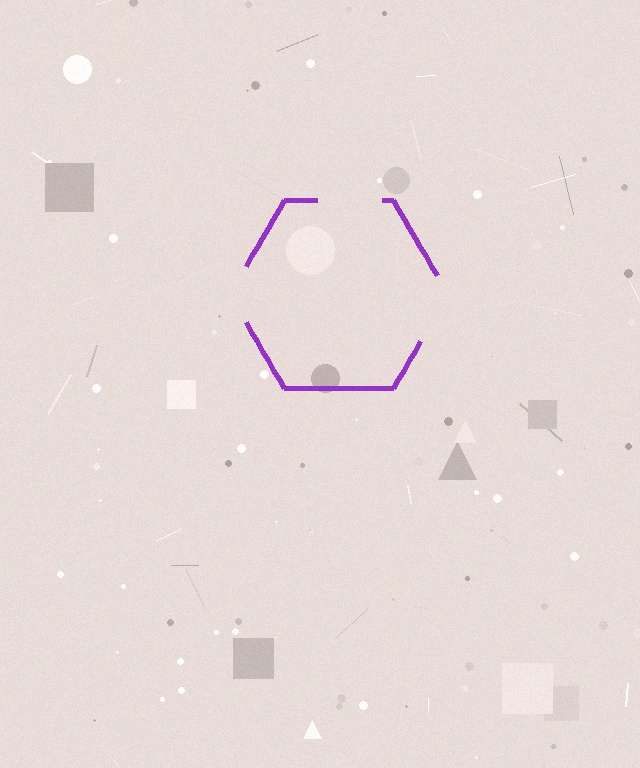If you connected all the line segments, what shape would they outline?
They would outline a hexagon.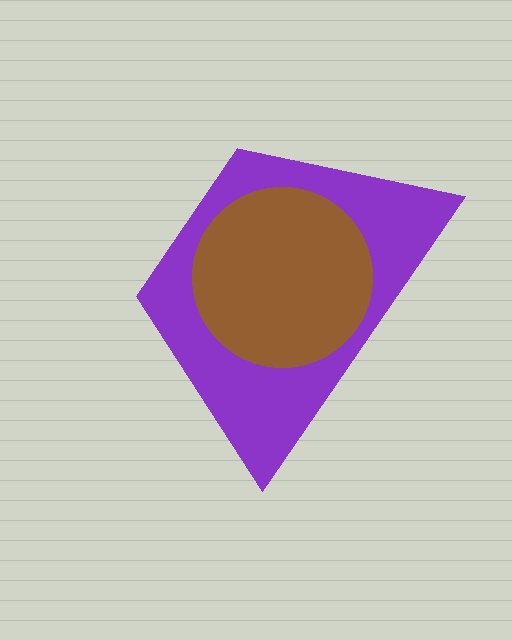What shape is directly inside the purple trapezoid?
The brown circle.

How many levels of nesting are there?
2.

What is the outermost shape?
The purple trapezoid.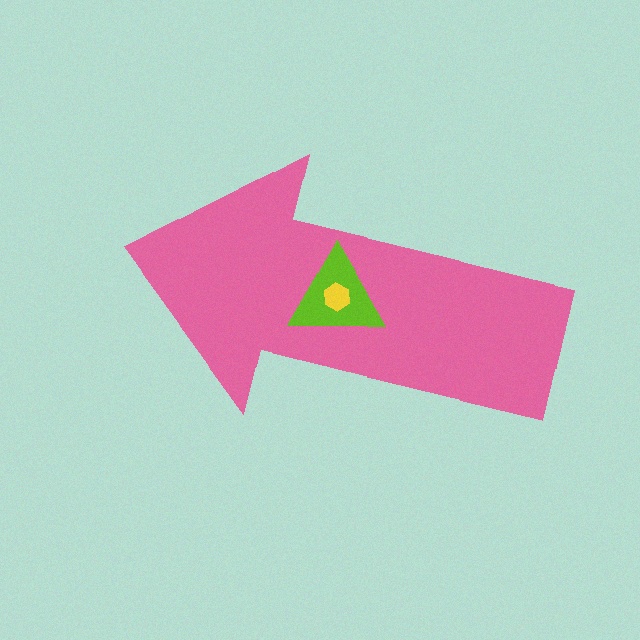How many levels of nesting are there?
3.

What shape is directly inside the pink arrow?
The lime triangle.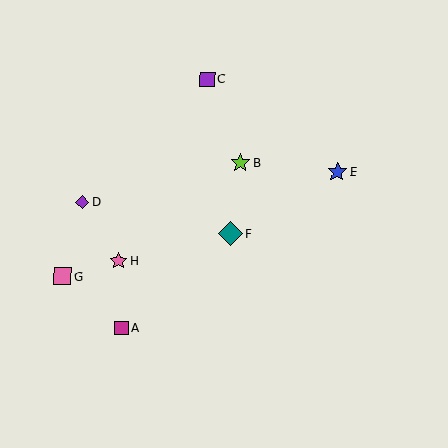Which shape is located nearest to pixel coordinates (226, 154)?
The lime star (labeled B) at (240, 163) is nearest to that location.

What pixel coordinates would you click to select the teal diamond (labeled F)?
Click at (230, 234) to select the teal diamond F.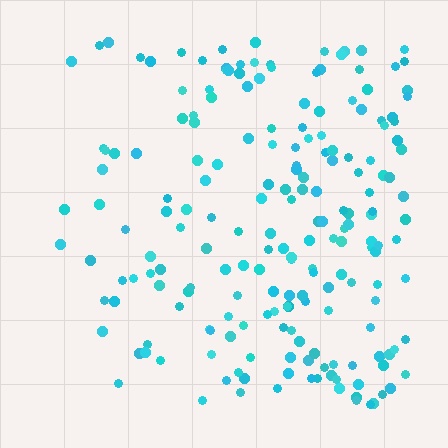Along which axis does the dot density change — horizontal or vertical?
Horizontal.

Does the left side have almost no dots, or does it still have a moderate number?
Still a moderate number, just noticeably fewer than the right.